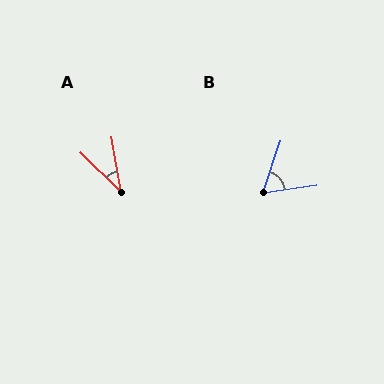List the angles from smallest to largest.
A (36°), B (64°).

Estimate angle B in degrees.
Approximately 64 degrees.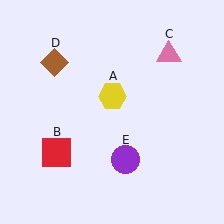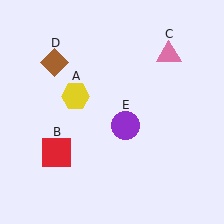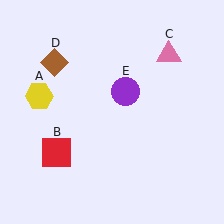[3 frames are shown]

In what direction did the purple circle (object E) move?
The purple circle (object E) moved up.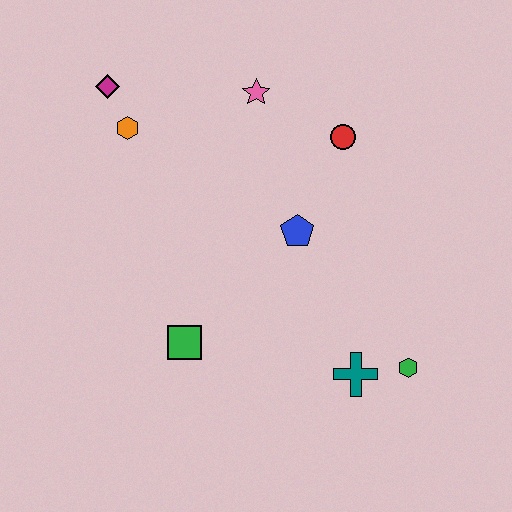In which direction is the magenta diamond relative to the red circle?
The magenta diamond is to the left of the red circle.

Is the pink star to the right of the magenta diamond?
Yes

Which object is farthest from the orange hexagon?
The green hexagon is farthest from the orange hexagon.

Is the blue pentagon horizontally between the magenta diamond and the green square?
No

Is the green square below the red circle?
Yes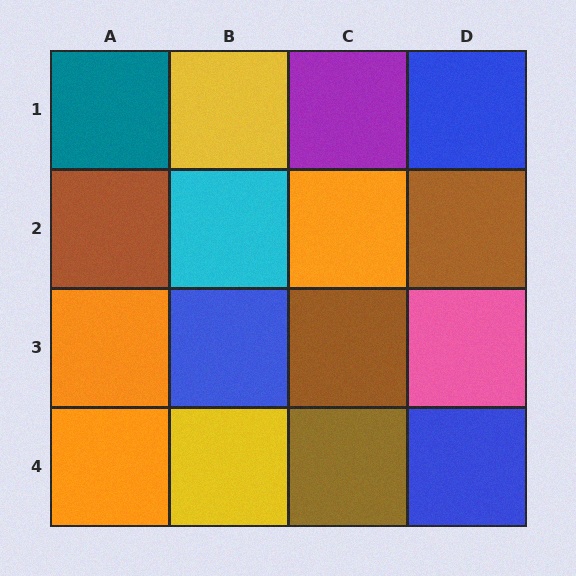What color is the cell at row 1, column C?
Purple.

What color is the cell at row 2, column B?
Cyan.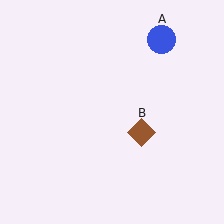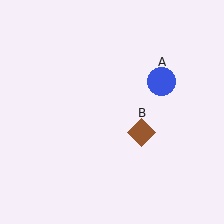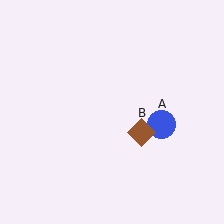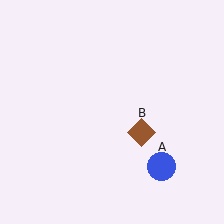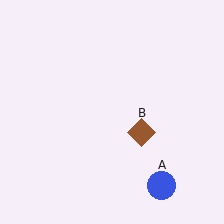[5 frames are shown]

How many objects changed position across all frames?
1 object changed position: blue circle (object A).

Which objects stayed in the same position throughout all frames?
Brown diamond (object B) remained stationary.